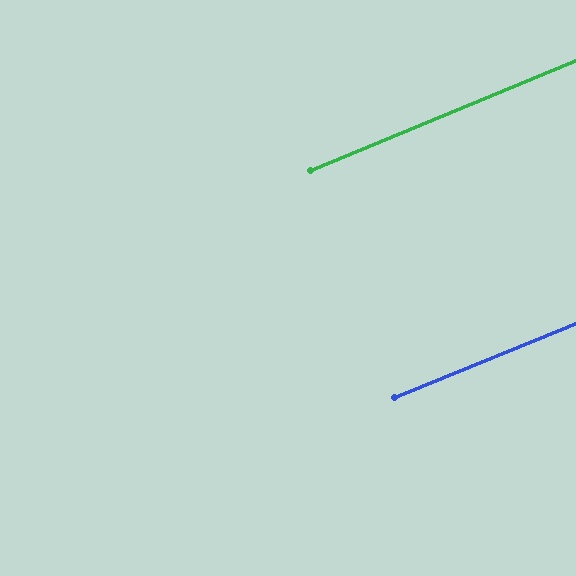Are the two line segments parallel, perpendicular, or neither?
Parallel — their directions differ by only 0.3°.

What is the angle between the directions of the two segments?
Approximately 0 degrees.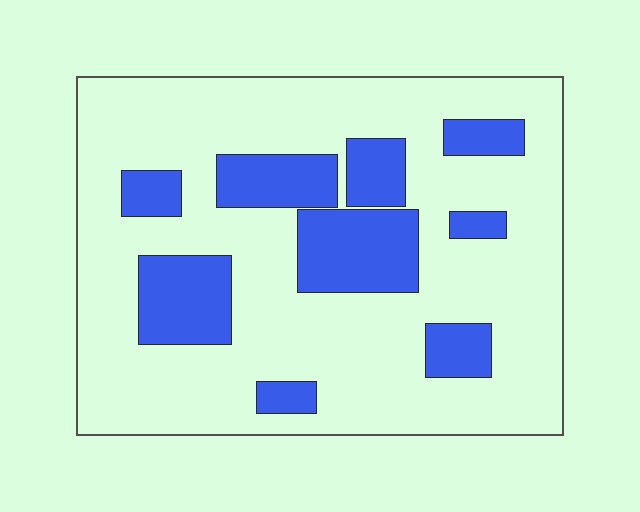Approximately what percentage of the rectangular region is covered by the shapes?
Approximately 25%.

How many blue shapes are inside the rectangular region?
9.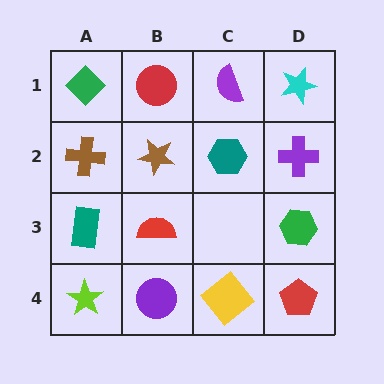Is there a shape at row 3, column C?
No, that cell is empty.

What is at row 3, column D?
A green hexagon.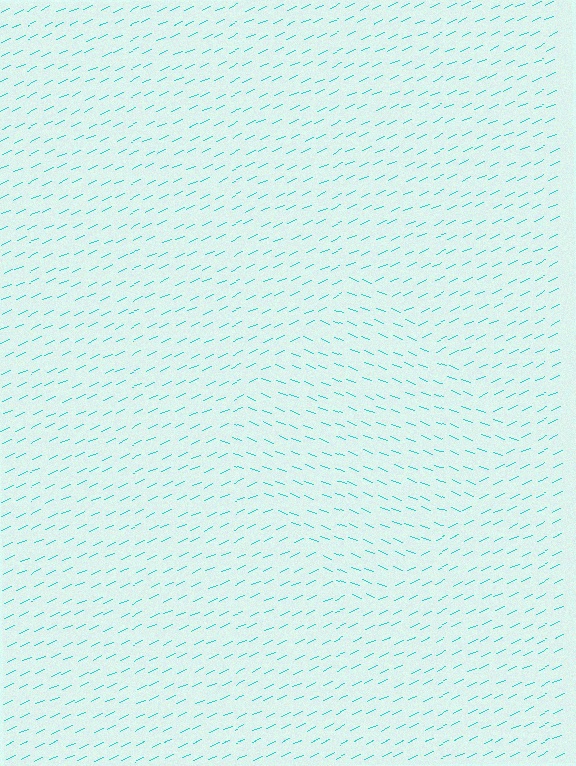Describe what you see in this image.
The image is filled with small cyan line segments. A diamond region in the image has lines oriented differently from the surrounding lines, creating a visible texture boundary.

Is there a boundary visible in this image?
Yes, there is a texture boundary formed by a change in line orientation.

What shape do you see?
I see a diamond.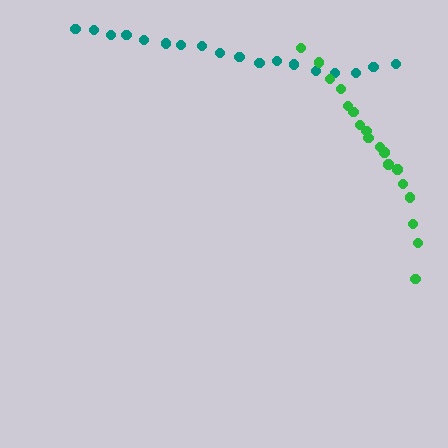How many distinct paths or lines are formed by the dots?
There are 2 distinct paths.